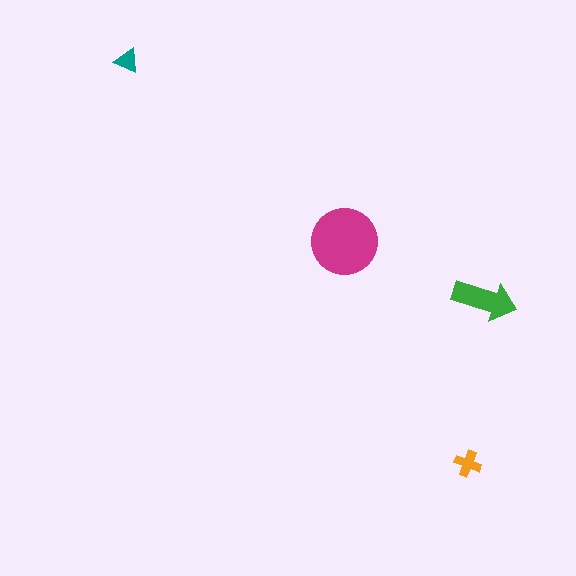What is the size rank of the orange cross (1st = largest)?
3rd.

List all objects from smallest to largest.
The teal triangle, the orange cross, the green arrow, the magenta circle.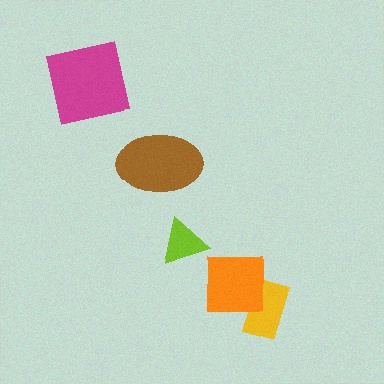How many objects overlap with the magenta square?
0 objects overlap with the magenta square.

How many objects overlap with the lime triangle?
0 objects overlap with the lime triangle.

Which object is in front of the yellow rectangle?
The orange square is in front of the yellow rectangle.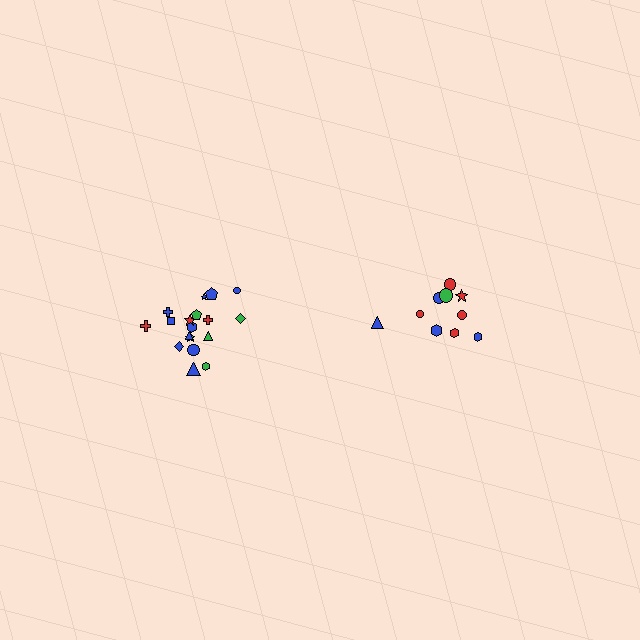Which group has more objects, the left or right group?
The left group.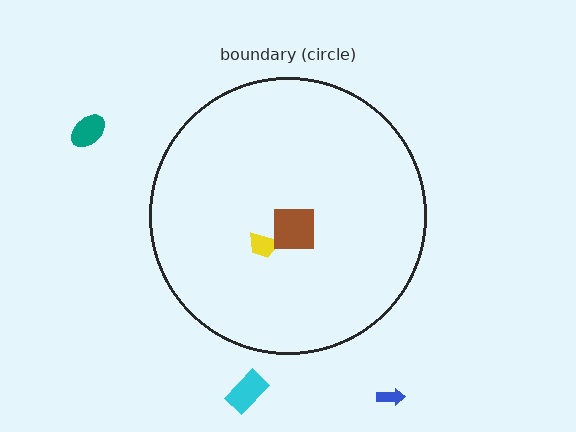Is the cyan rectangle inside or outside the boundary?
Outside.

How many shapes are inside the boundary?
2 inside, 3 outside.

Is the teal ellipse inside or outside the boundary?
Outside.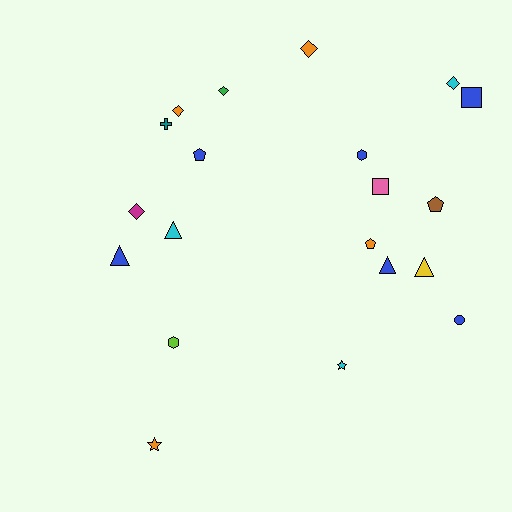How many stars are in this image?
There are 2 stars.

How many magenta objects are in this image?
There is 1 magenta object.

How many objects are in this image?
There are 20 objects.